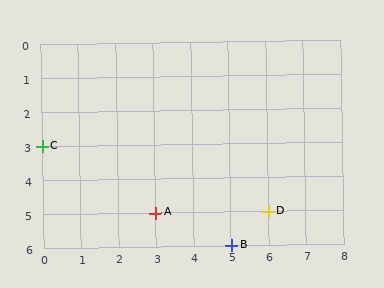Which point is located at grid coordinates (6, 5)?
Point D is at (6, 5).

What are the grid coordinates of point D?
Point D is at grid coordinates (6, 5).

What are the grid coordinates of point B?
Point B is at grid coordinates (5, 6).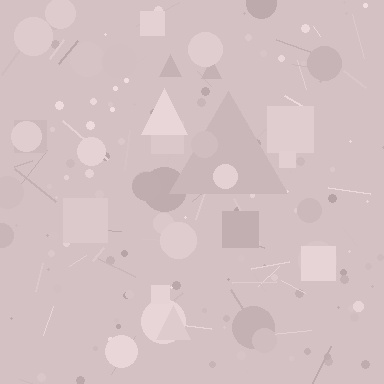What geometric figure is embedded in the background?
A triangle is embedded in the background.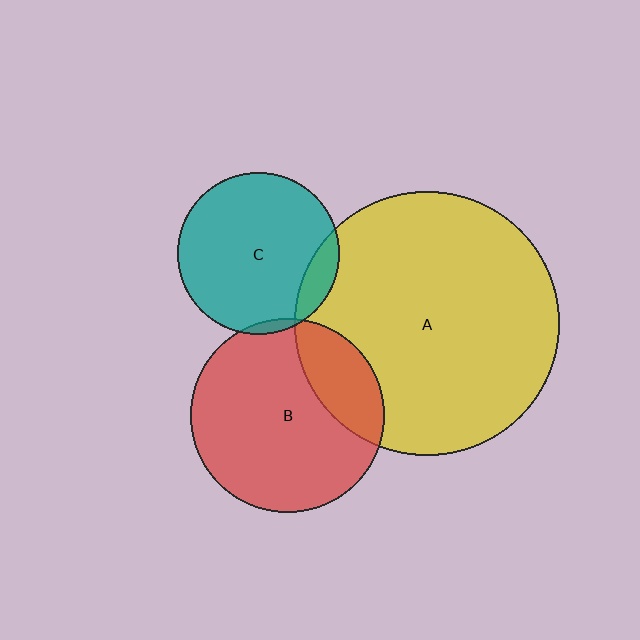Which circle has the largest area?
Circle A (yellow).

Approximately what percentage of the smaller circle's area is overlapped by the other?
Approximately 10%.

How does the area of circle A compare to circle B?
Approximately 1.9 times.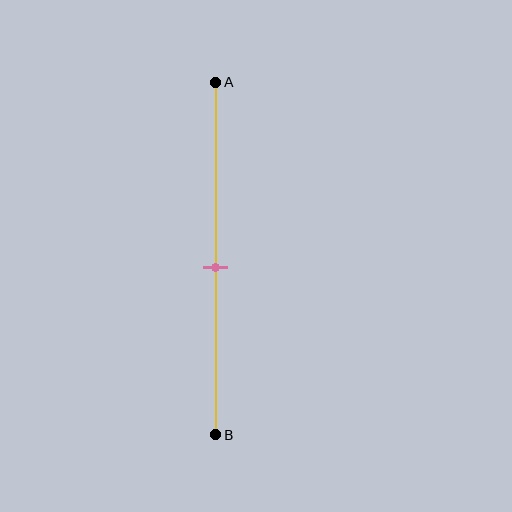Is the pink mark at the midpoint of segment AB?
Yes, the mark is approximately at the midpoint.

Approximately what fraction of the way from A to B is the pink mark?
The pink mark is approximately 55% of the way from A to B.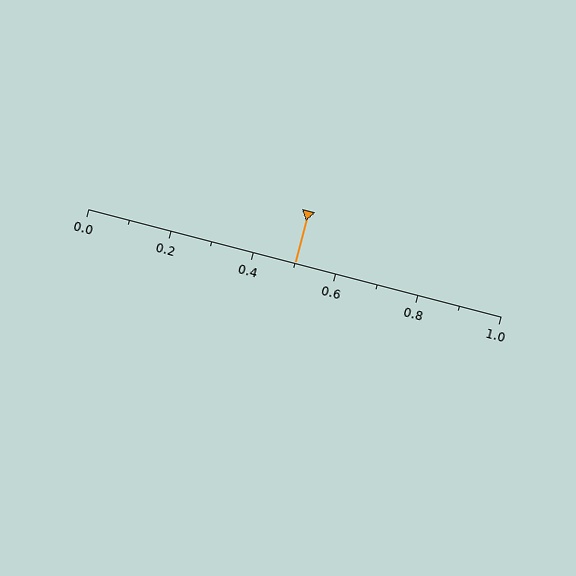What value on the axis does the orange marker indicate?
The marker indicates approximately 0.5.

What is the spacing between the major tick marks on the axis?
The major ticks are spaced 0.2 apart.